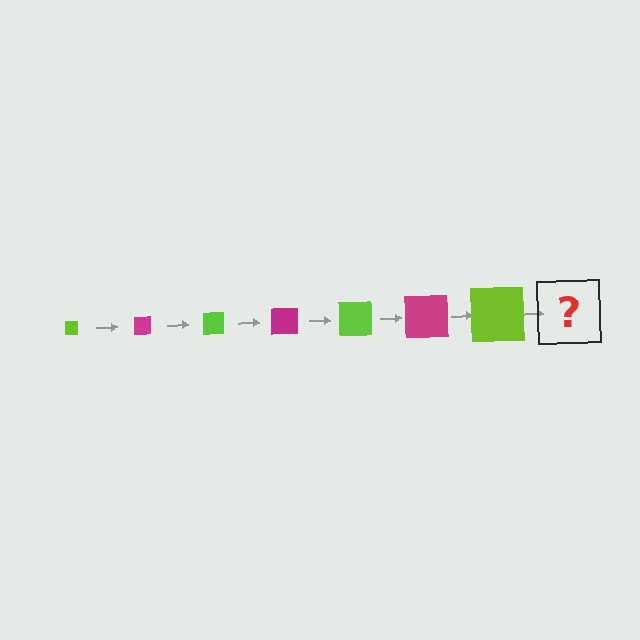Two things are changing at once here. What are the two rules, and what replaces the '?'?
The two rules are that the square grows larger each step and the color cycles through lime and magenta. The '?' should be a magenta square, larger than the previous one.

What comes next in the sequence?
The next element should be a magenta square, larger than the previous one.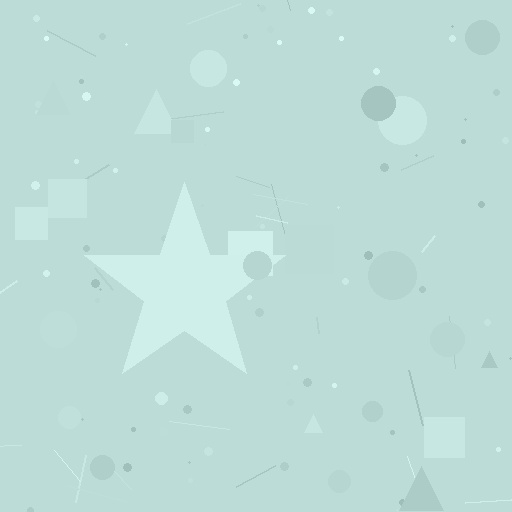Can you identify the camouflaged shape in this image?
The camouflaged shape is a star.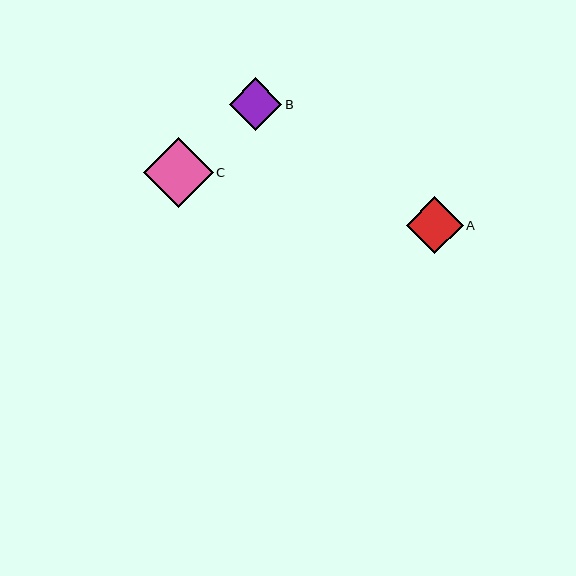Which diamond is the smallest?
Diamond B is the smallest with a size of approximately 53 pixels.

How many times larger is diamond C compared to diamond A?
Diamond C is approximately 1.2 times the size of diamond A.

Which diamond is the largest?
Diamond C is the largest with a size of approximately 70 pixels.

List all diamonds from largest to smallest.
From largest to smallest: C, A, B.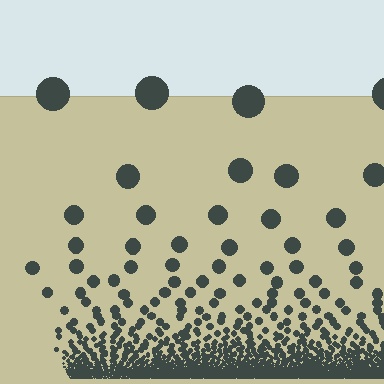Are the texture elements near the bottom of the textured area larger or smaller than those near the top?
Smaller. The gradient is inverted — elements near the bottom are smaller and denser.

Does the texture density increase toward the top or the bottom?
Density increases toward the bottom.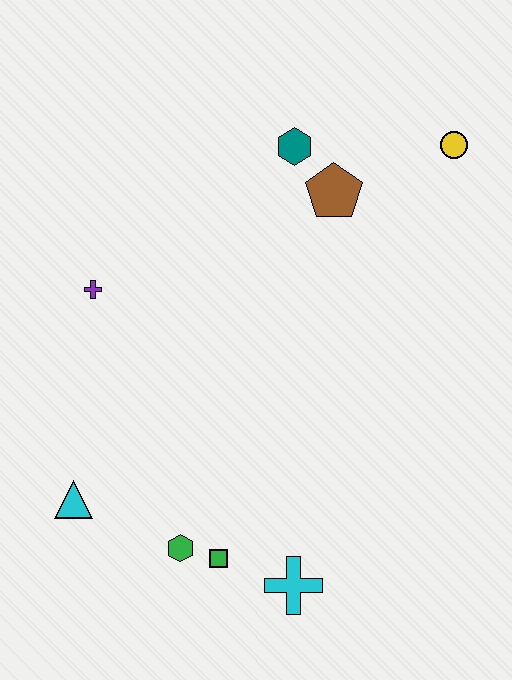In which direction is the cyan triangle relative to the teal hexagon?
The cyan triangle is below the teal hexagon.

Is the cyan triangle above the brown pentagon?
No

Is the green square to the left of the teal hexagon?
Yes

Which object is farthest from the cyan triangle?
The yellow circle is farthest from the cyan triangle.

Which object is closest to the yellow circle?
The brown pentagon is closest to the yellow circle.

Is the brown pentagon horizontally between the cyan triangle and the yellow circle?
Yes